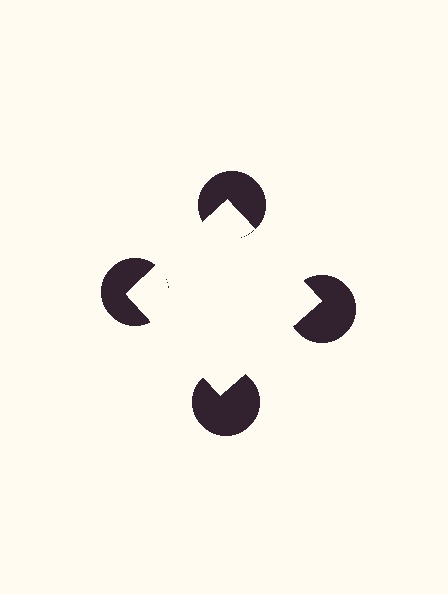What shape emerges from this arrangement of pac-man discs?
An illusory square — its edges are inferred from the aligned wedge cuts in the pac-man discs, not physically drawn.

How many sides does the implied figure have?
4 sides.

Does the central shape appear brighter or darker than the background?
It typically appears slightly brighter than the background, even though no actual brightness change is drawn.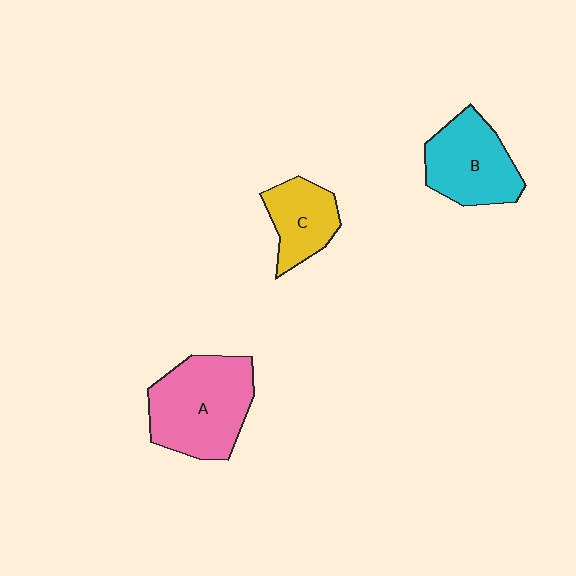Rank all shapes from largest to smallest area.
From largest to smallest: A (pink), B (cyan), C (yellow).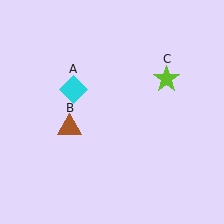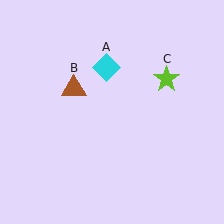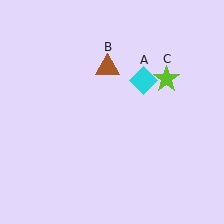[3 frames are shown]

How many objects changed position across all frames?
2 objects changed position: cyan diamond (object A), brown triangle (object B).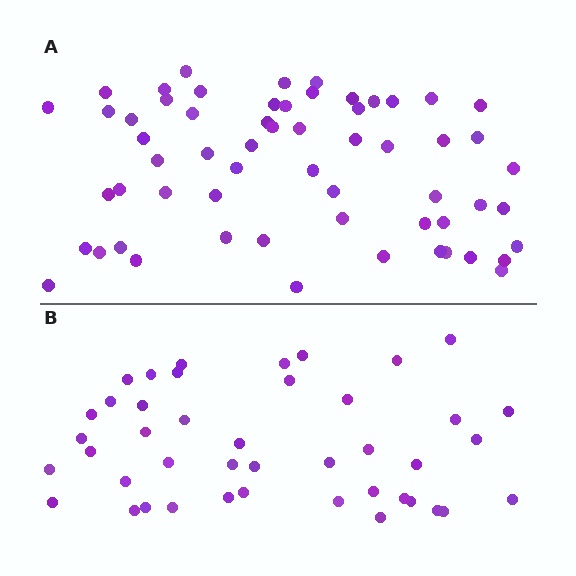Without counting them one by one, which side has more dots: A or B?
Region A (the top region) has more dots.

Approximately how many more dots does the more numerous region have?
Region A has approximately 15 more dots than region B.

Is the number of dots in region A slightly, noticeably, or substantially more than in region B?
Region A has noticeably more, but not dramatically so. The ratio is roughly 1.4 to 1.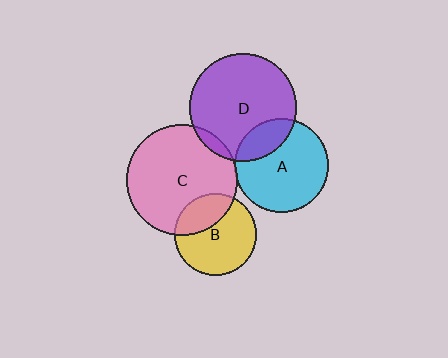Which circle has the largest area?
Circle C (pink).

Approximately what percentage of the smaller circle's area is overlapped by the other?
Approximately 5%.